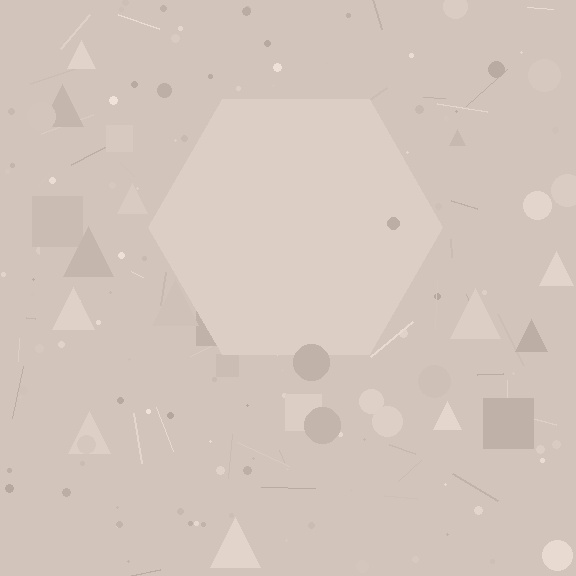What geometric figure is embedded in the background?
A hexagon is embedded in the background.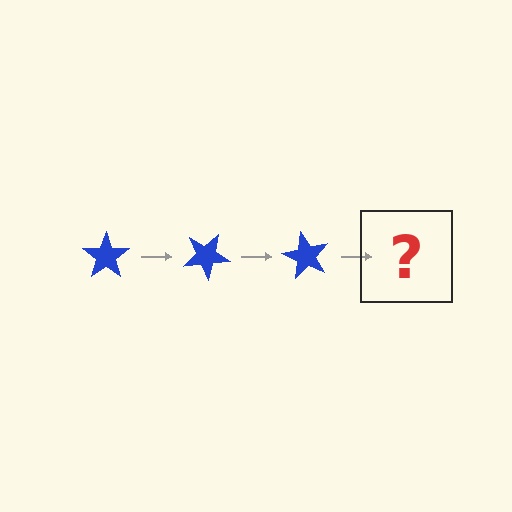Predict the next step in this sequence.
The next step is a blue star rotated 90 degrees.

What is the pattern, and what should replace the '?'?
The pattern is that the star rotates 30 degrees each step. The '?' should be a blue star rotated 90 degrees.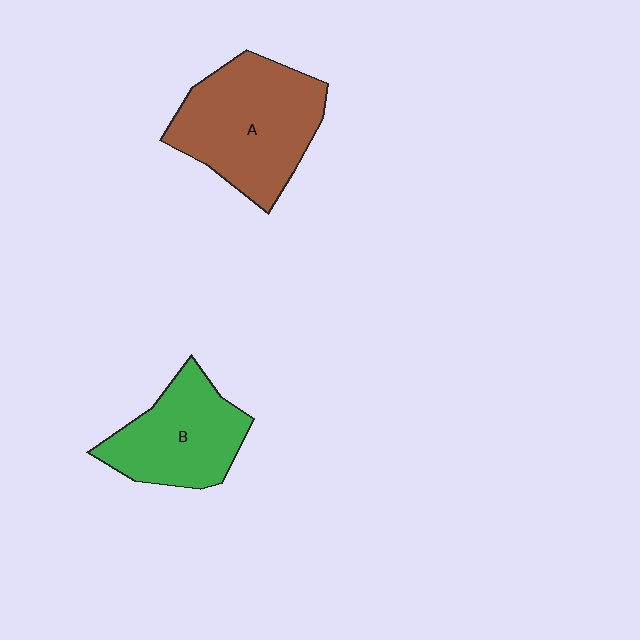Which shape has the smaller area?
Shape B (green).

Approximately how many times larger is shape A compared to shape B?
Approximately 1.3 times.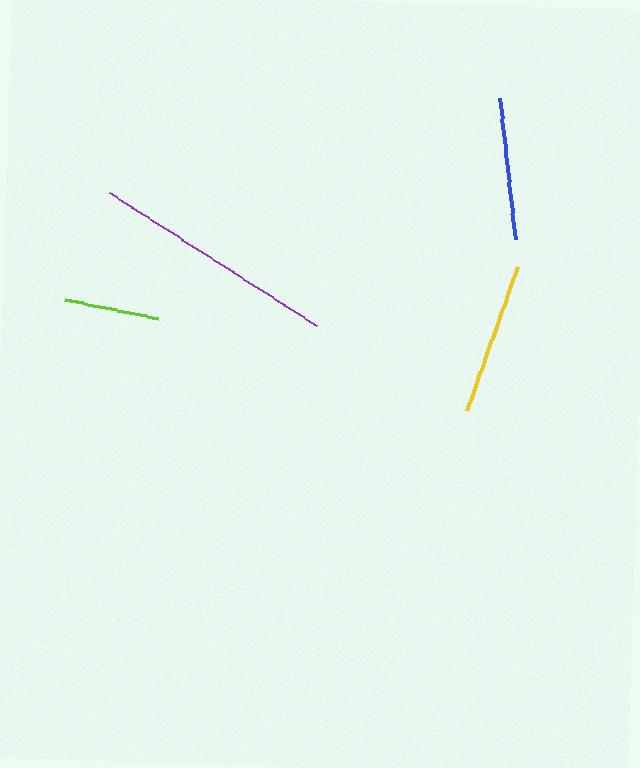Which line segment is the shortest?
The lime line is the shortest at approximately 96 pixels.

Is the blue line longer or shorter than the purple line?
The purple line is longer than the blue line.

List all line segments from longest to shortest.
From longest to shortest: purple, yellow, blue, lime.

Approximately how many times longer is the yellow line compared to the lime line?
The yellow line is approximately 1.6 times the length of the lime line.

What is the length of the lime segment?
The lime segment is approximately 96 pixels long.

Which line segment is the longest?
The purple line is the longest at approximately 245 pixels.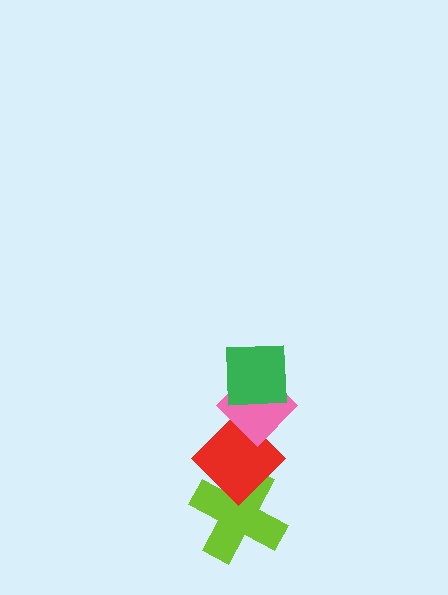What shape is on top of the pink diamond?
The green square is on top of the pink diamond.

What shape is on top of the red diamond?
The pink diamond is on top of the red diamond.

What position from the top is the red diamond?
The red diamond is 3rd from the top.